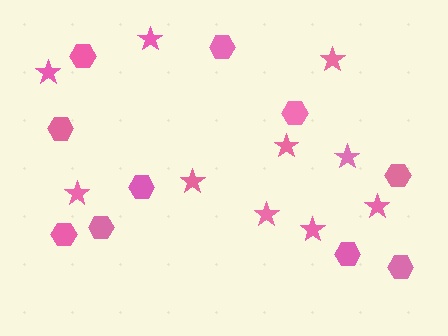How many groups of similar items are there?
There are 2 groups: one group of stars (10) and one group of hexagons (10).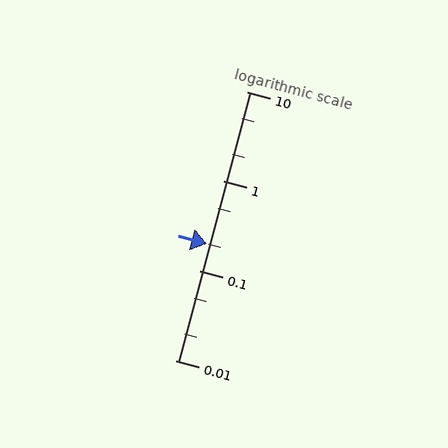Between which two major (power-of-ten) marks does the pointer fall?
The pointer is between 0.1 and 1.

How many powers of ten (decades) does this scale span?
The scale spans 3 decades, from 0.01 to 10.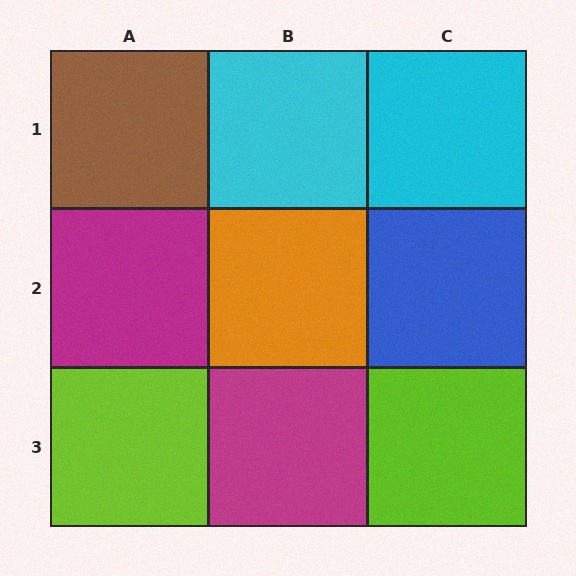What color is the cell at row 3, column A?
Lime.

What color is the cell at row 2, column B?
Orange.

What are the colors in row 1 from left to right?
Brown, cyan, cyan.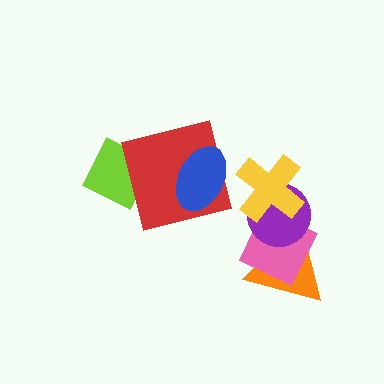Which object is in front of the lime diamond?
The red square is in front of the lime diamond.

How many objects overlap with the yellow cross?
1 object overlaps with the yellow cross.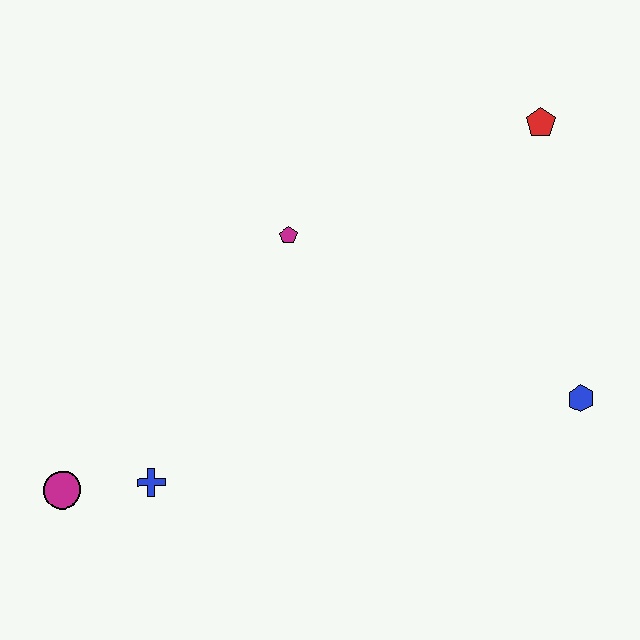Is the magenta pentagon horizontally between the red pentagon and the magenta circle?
Yes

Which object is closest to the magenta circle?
The blue cross is closest to the magenta circle.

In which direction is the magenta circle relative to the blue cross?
The magenta circle is to the left of the blue cross.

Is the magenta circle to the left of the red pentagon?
Yes